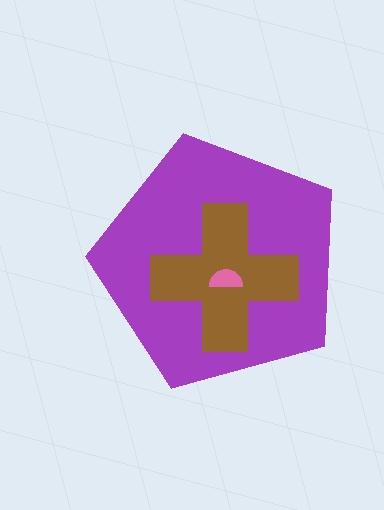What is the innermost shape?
The pink semicircle.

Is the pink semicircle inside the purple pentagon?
Yes.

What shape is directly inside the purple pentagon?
The brown cross.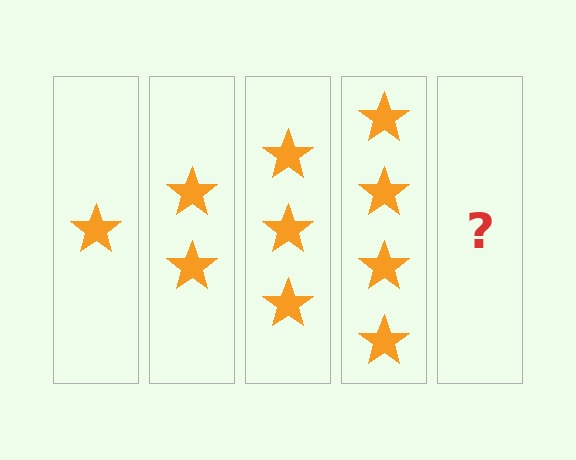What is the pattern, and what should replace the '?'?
The pattern is that each step adds one more star. The '?' should be 5 stars.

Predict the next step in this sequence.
The next step is 5 stars.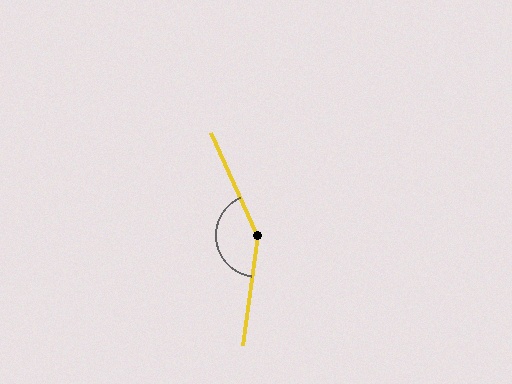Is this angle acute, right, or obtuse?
It is obtuse.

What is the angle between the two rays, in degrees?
Approximately 147 degrees.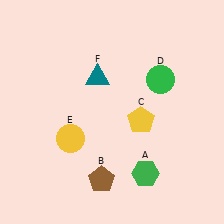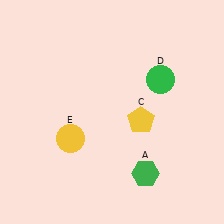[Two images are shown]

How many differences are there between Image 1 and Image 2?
There are 2 differences between the two images.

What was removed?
The brown pentagon (B), the teal triangle (F) were removed in Image 2.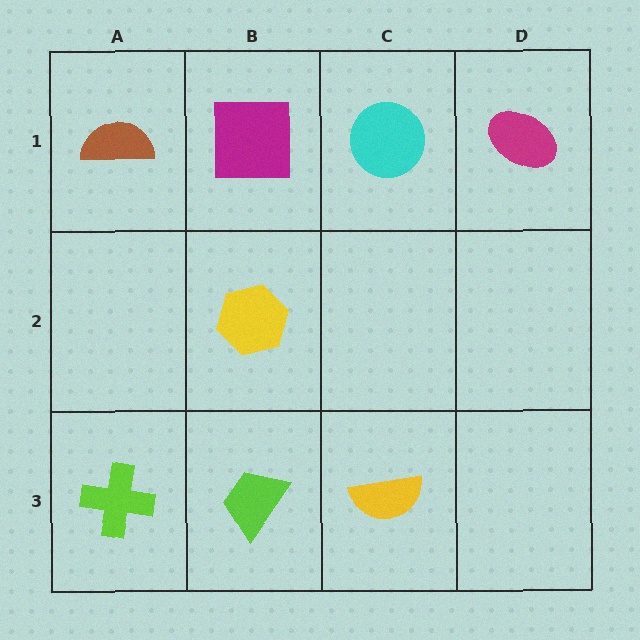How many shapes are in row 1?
4 shapes.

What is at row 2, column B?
A yellow hexagon.